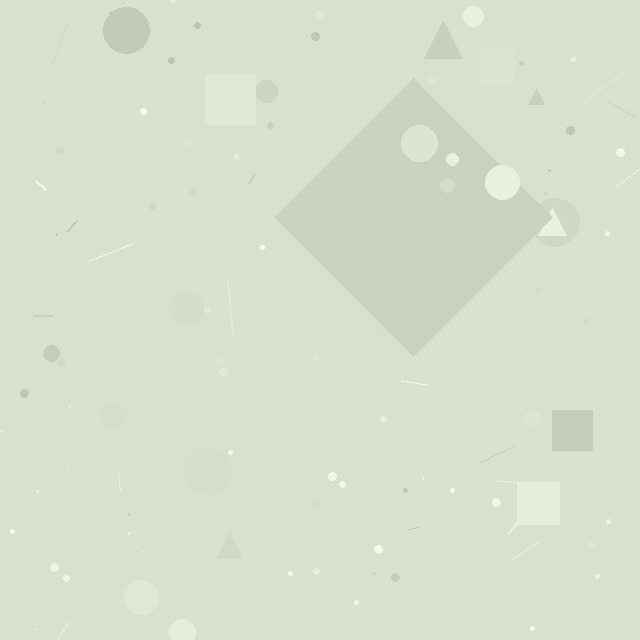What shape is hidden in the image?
A diamond is hidden in the image.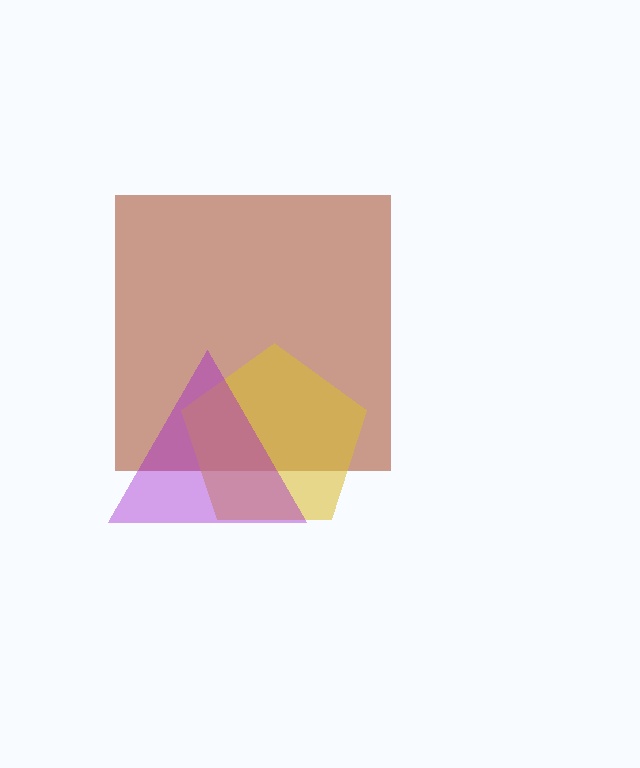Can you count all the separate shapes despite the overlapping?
Yes, there are 3 separate shapes.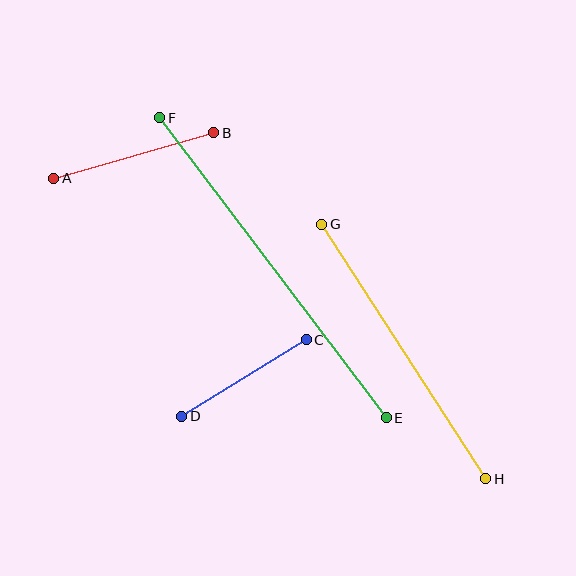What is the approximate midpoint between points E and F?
The midpoint is at approximately (273, 268) pixels.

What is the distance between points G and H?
The distance is approximately 302 pixels.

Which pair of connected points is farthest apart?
Points E and F are farthest apart.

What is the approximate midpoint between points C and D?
The midpoint is at approximately (244, 378) pixels.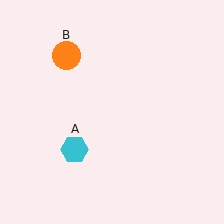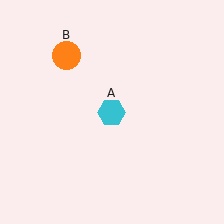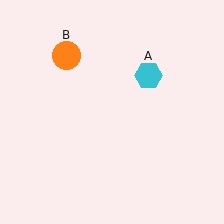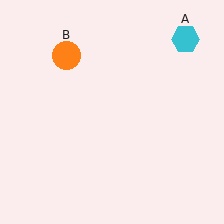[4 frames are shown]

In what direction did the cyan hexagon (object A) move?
The cyan hexagon (object A) moved up and to the right.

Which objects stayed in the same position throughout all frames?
Orange circle (object B) remained stationary.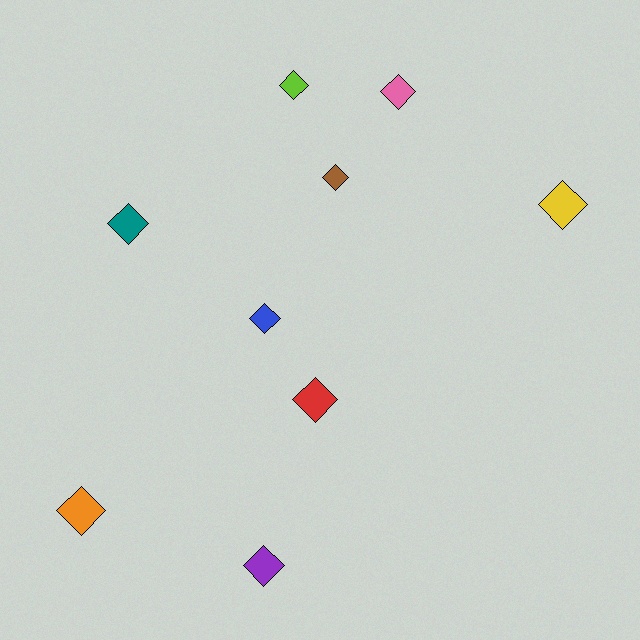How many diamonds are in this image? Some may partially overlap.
There are 9 diamonds.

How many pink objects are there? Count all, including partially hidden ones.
There is 1 pink object.